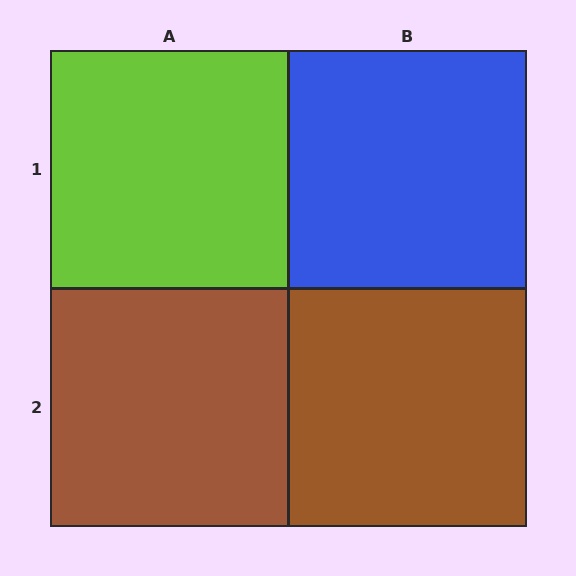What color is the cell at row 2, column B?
Brown.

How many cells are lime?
1 cell is lime.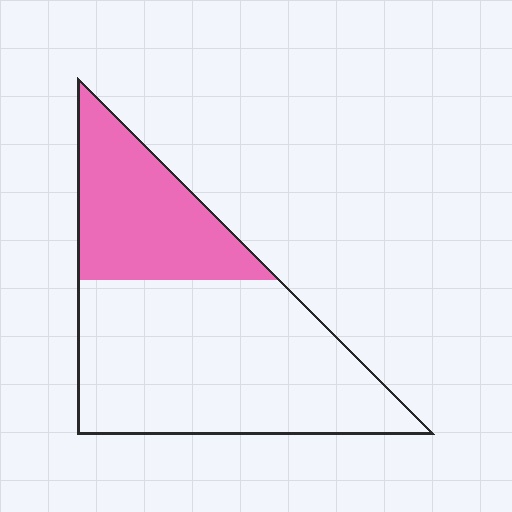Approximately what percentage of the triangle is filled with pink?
Approximately 30%.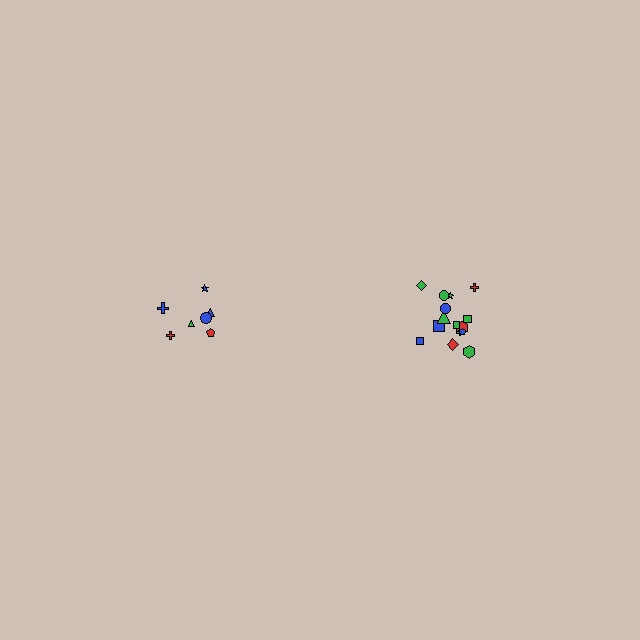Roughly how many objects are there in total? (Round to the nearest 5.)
Roughly 20 objects in total.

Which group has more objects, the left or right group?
The right group.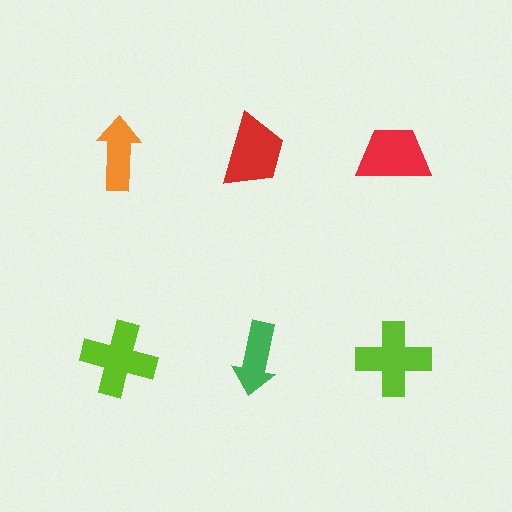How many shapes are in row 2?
3 shapes.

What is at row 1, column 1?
An orange arrow.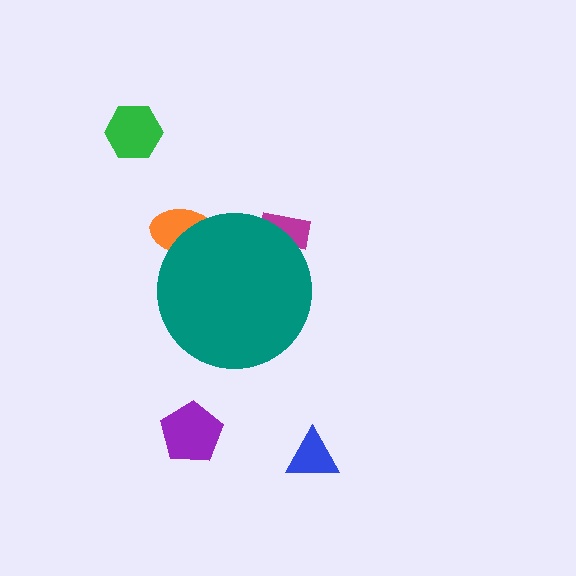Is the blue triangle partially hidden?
No, the blue triangle is fully visible.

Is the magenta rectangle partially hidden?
Yes, the magenta rectangle is partially hidden behind the teal circle.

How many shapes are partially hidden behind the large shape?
2 shapes are partially hidden.